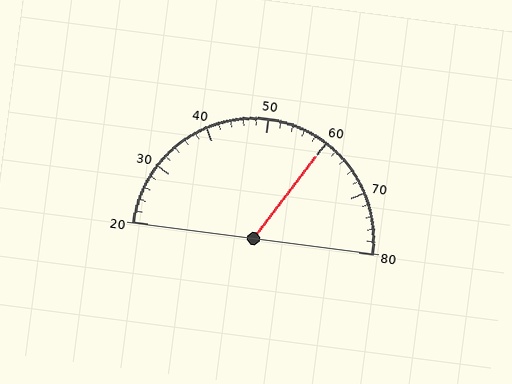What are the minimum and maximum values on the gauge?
The gauge ranges from 20 to 80.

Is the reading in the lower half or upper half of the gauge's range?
The reading is in the upper half of the range (20 to 80).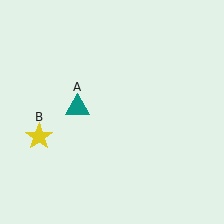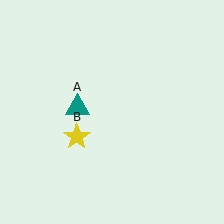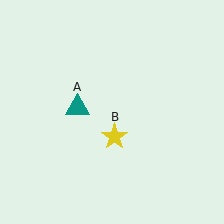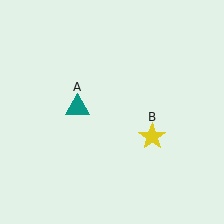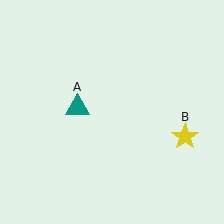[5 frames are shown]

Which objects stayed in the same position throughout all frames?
Teal triangle (object A) remained stationary.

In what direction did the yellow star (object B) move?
The yellow star (object B) moved right.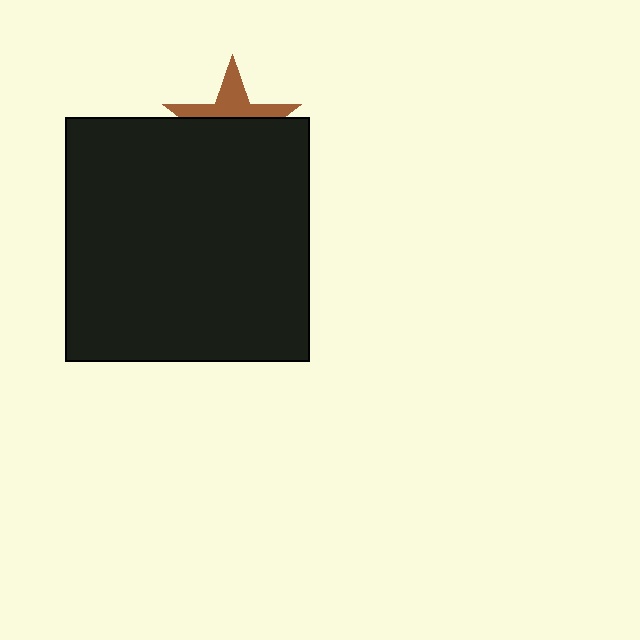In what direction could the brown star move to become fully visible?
The brown star could move up. That would shift it out from behind the black square entirely.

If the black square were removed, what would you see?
You would see the complete brown star.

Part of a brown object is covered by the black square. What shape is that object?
It is a star.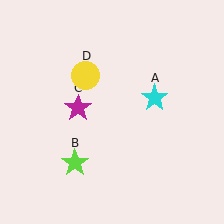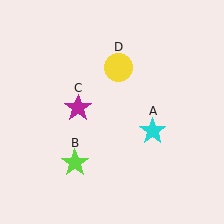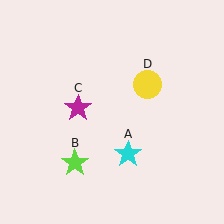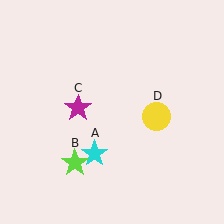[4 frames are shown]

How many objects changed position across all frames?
2 objects changed position: cyan star (object A), yellow circle (object D).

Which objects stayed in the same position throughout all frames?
Lime star (object B) and magenta star (object C) remained stationary.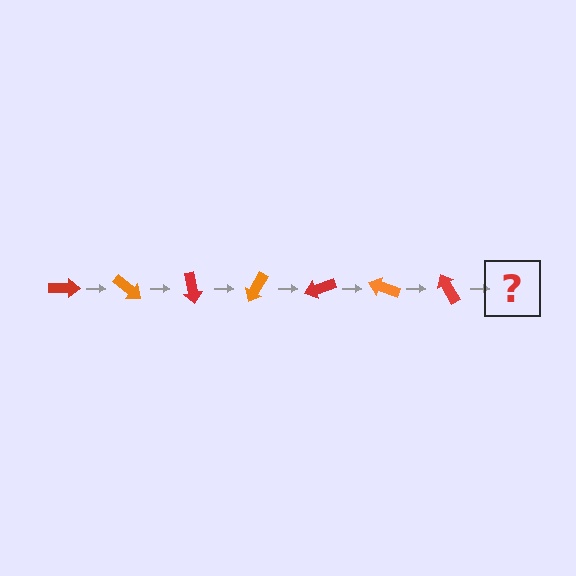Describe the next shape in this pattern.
It should be an orange arrow, rotated 280 degrees from the start.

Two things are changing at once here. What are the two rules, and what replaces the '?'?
The two rules are that it rotates 40 degrees each step and the color cycles through red and orange. The '?' should be an orange arrow, rotated 280 degrees from the start.